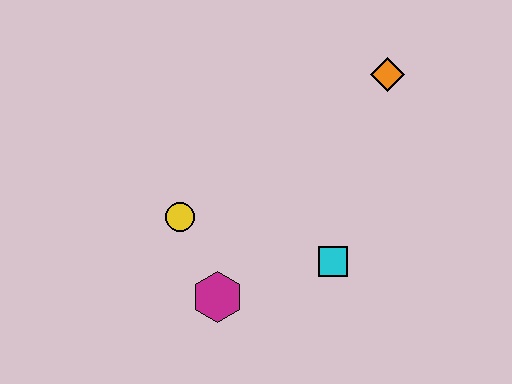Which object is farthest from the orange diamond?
The magenta hexagon is farthest from the orange diamond.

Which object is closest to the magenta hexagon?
The yellow circle is closest to the magenta hexagon.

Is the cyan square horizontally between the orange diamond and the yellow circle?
Yes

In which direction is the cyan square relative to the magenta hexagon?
The cyan square is to the right of the magenta hexagon.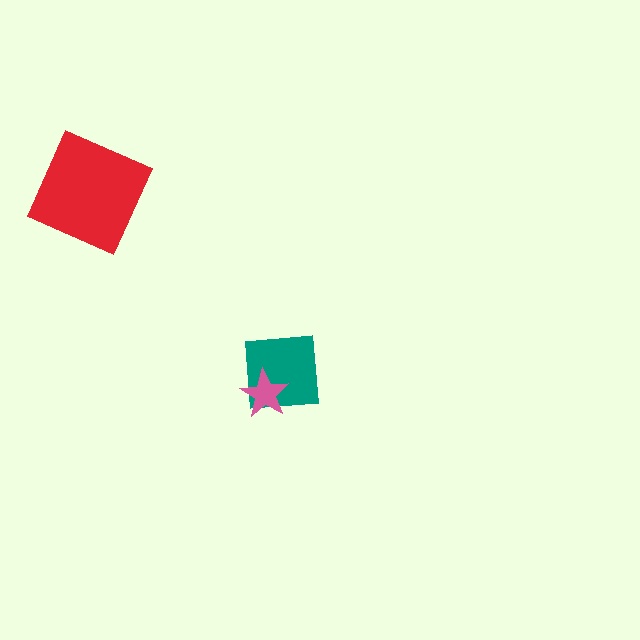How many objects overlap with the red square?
0 objects overlap with the red square.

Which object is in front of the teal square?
The pink star is in front of the teal square.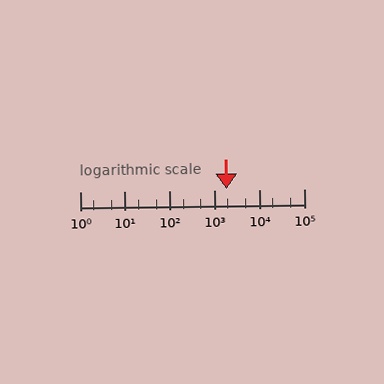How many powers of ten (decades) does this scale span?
The scale spans 5 decades, from 1 to 100000.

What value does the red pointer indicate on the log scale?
The pointer indicates approximately 1900.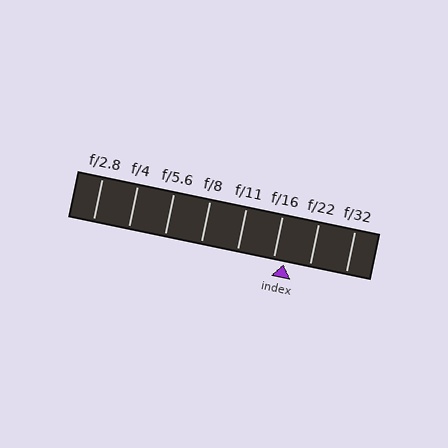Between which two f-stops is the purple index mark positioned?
The index mark is between f/16 and f/22.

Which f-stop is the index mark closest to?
The index mark is closest to f/16.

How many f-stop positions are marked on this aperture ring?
There are 8 f-stop positions marked.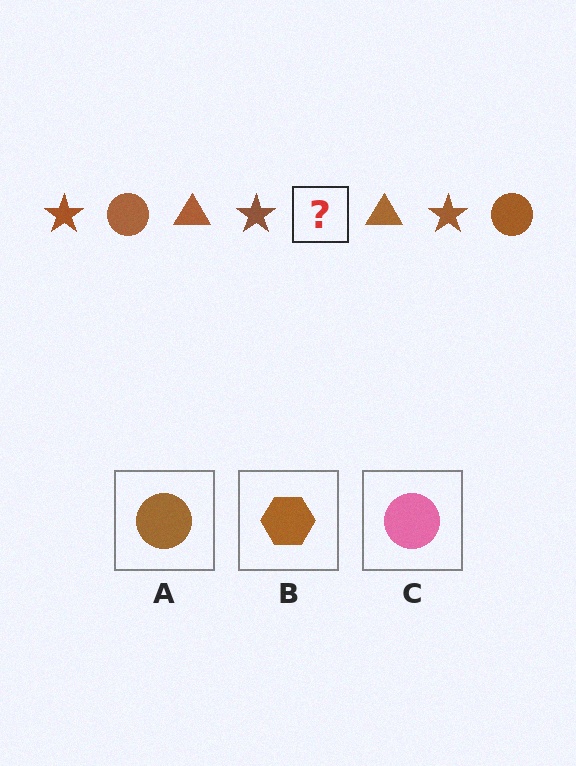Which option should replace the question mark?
Option A.